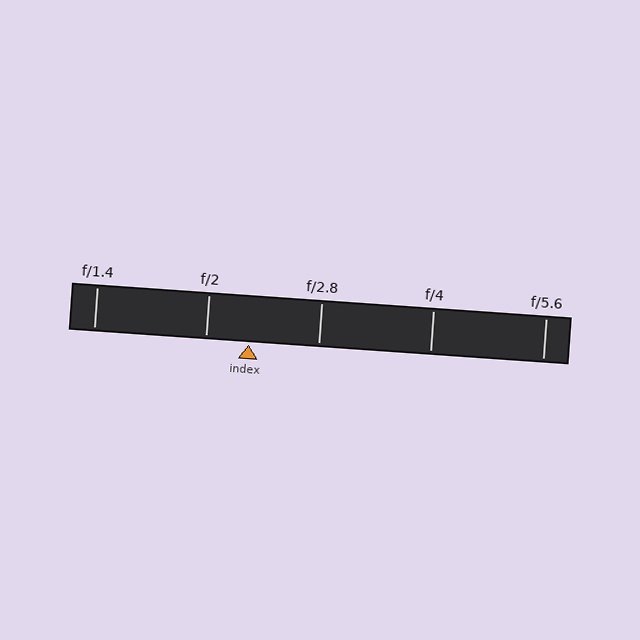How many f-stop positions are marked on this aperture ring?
There are 5 f-stop positions marked.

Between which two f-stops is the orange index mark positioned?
The index mark is between f/2 and f/2.8.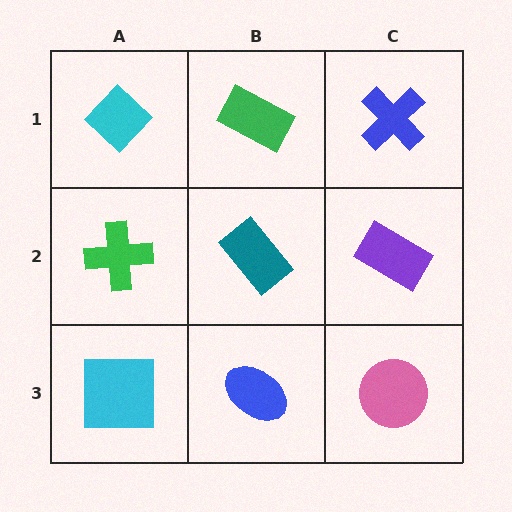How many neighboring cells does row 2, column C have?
3.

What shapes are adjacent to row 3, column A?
A green cross (row 2, column A), a blue ellipse (row 3, column B).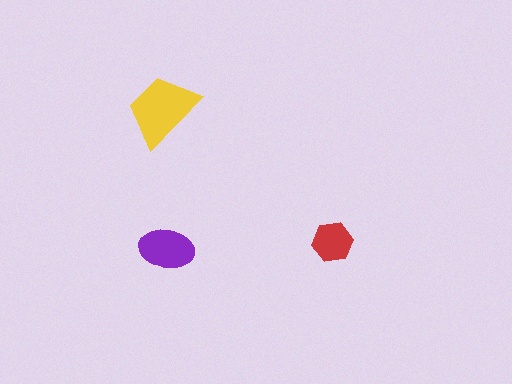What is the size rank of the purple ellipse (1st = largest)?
2nd.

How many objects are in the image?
There are 3 objects in the image.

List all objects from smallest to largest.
The red hexagon, the purple ellipse, the yellow trapezoid.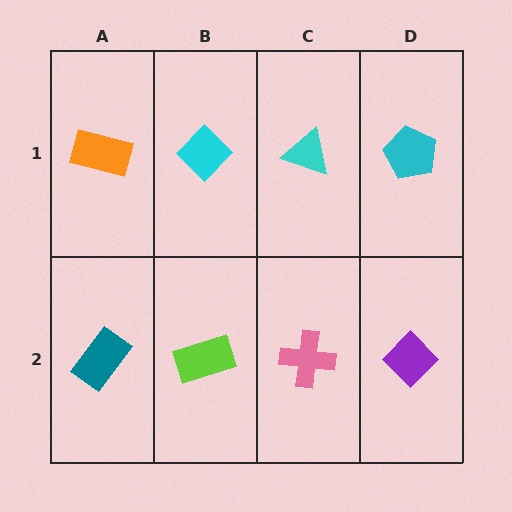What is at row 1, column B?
A cyan diamond.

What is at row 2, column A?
A teal rectangle.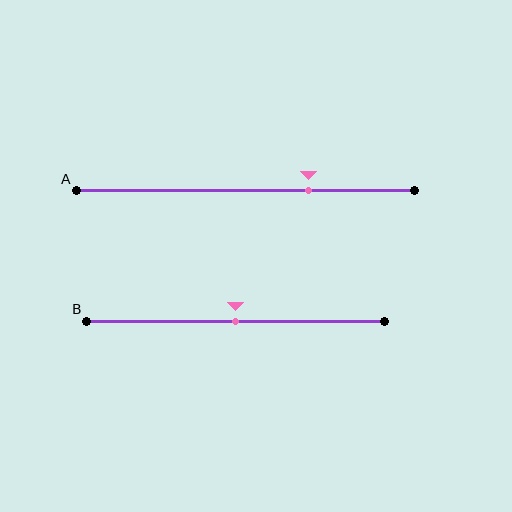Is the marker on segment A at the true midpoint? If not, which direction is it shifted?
No, the marker on segment A is shifted to the right by about 19% of the segment length.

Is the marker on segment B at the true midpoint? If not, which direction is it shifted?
Yes, the marker on segment B is at the true midpoint.